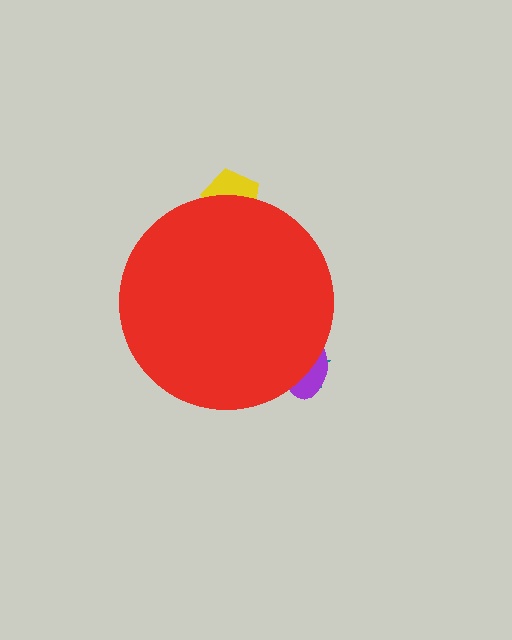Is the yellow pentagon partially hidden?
Yes, the yellow pentagon is partially hidden behind the red circle.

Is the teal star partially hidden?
Yes, the teal star is partially hidden behind the red circle.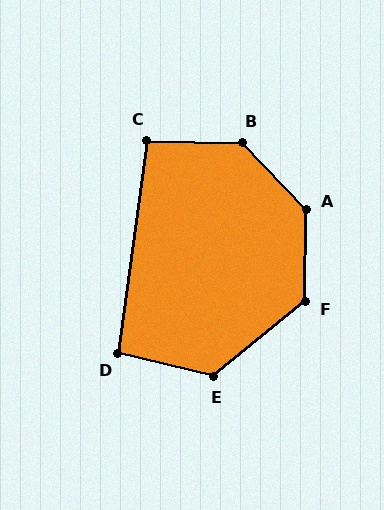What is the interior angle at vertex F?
Approximately 129 degrees (obtuse).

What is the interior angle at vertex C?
Approximately 96 degrees (obtuse).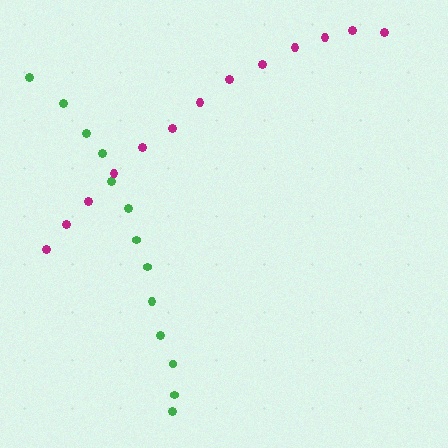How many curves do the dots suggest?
There are 2 distinct paths.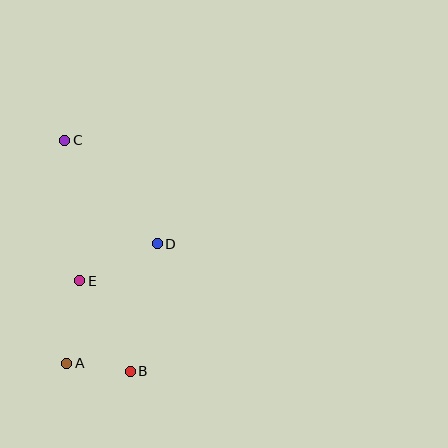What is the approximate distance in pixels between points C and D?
The distance between C and D is approximately 139 pixels.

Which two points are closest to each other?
Points A and B are closest to each other.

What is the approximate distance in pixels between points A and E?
The distance between A and E is approximately 84 pixels.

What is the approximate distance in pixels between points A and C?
The distance between A and C is approximately 223 pixels.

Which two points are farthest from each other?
Points B and C are farthest from each other.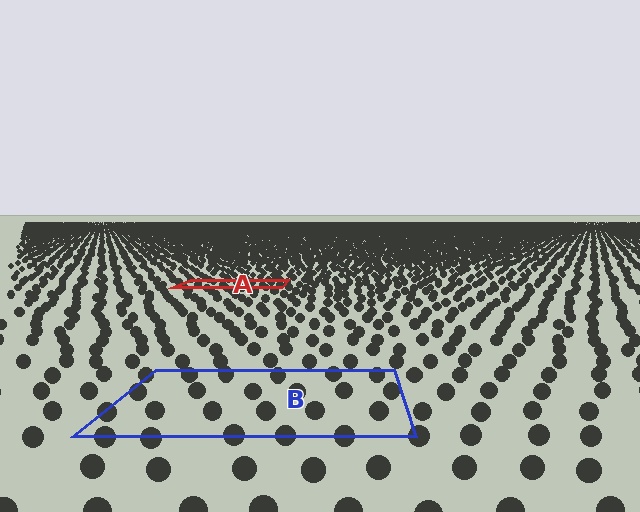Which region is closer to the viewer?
Region B is closer. The texture elements there are larger and more spread out.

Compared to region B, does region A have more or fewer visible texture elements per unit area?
Region A has more texture elements per unit area — they are packed more densely because it is farther away.